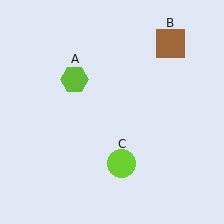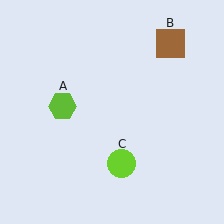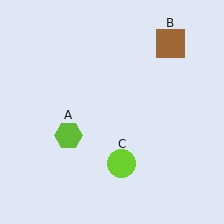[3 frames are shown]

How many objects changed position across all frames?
1 object changed position: lime hexagon (object A).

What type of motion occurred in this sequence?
The lime hexagon (object A) rotated counterclockwise around the center of the scene.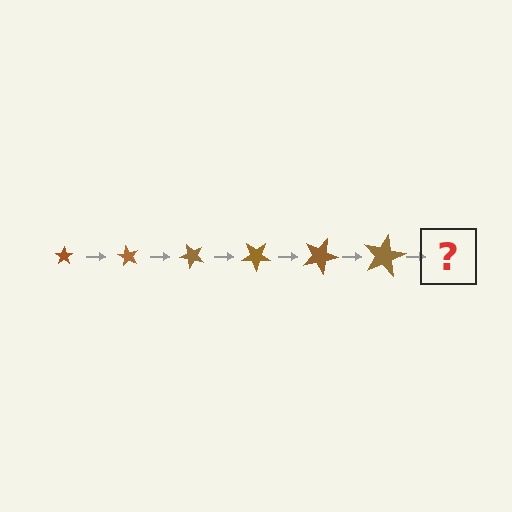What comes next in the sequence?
The next element should be a star, larger than the previous one and rotated 360 degrees from the start.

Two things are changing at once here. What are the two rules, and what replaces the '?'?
The two rules are that the star grows larger each step and it rotates 60 degrees each step. The '?' should be a star, larger than the previous one and rotated 360 degrees from the start.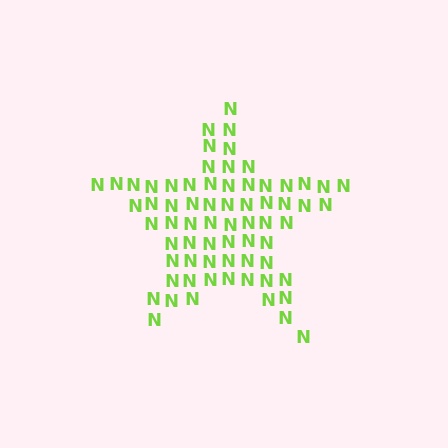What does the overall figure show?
The overall figure shows a star.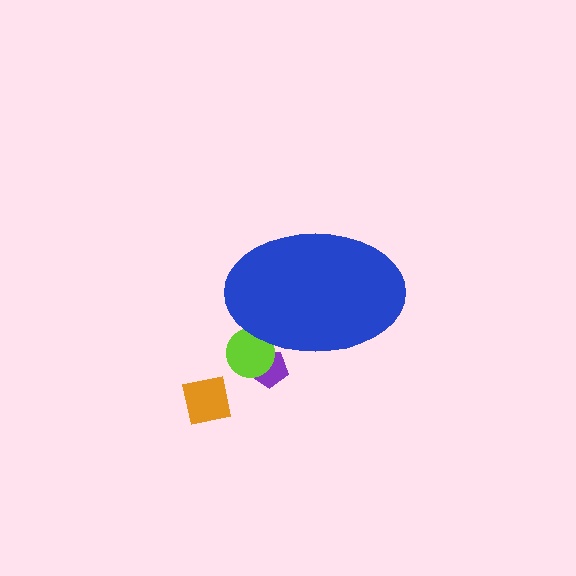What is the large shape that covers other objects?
A blue ellipse.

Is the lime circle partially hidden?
Yes, the lime circle is partially hidden behind the blue ellipse.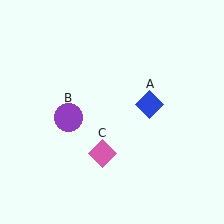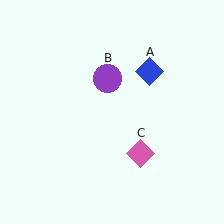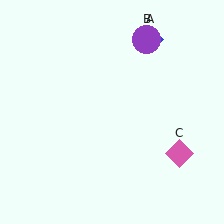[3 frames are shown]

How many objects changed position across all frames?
3 objects changed position: blue diamond (object A), purple circle (object B), pink diamond (object C).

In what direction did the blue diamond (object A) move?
The blue diamond (object A) moved up.